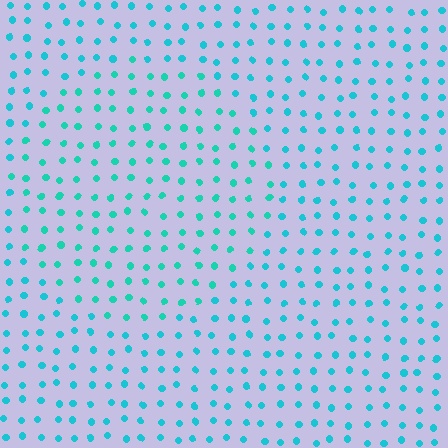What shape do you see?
I see a circle.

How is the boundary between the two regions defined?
The boundary is defined purely by a slight shift in hue (about 17 degrees). Spacing, size, and orientation are identical on both sides.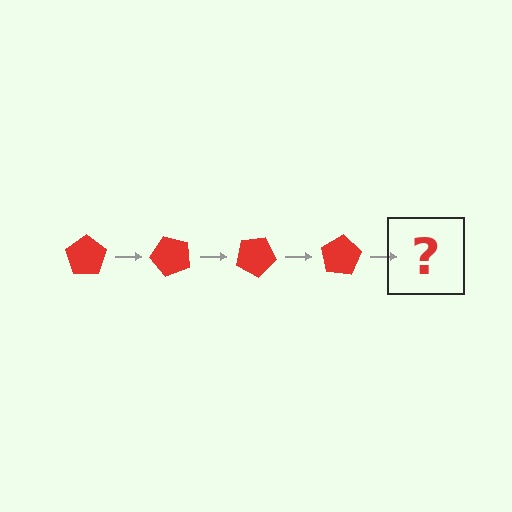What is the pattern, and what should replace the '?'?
The pattern is that the pentagon rotates 50 degrees each step. The '?' should be a red pentagon rotated 200 degrees.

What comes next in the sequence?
The next element should be a red pentagon rotated 200 degrees.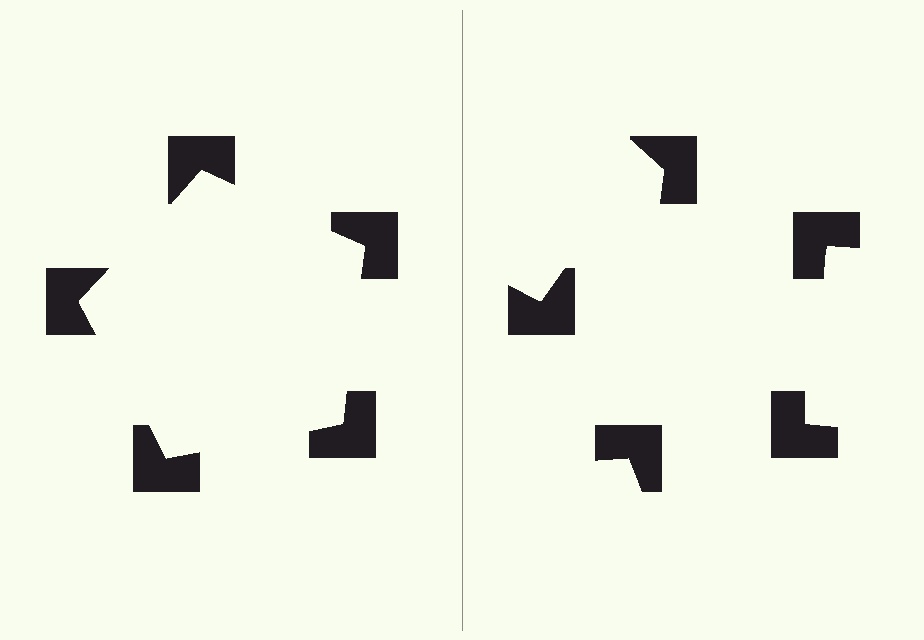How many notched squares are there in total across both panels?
10 — 5 on each side.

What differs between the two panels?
The notched squares are positioned identically on both sides; only the wedge orientations differ. On the left they align to a pentagon; on the right they are misaligned.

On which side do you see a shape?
An illusory pentagon appears on the left side. On the right side the wedge cuts are rotated, so no coherent shape forms.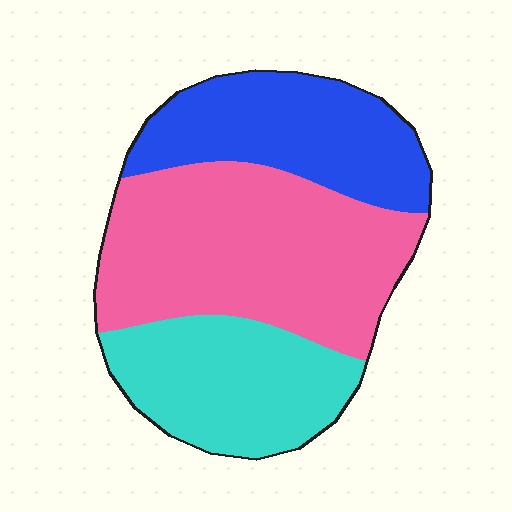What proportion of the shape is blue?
Blue covers roughly 25% of the shape.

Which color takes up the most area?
Pink, at roughly 45%.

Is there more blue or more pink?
Pink.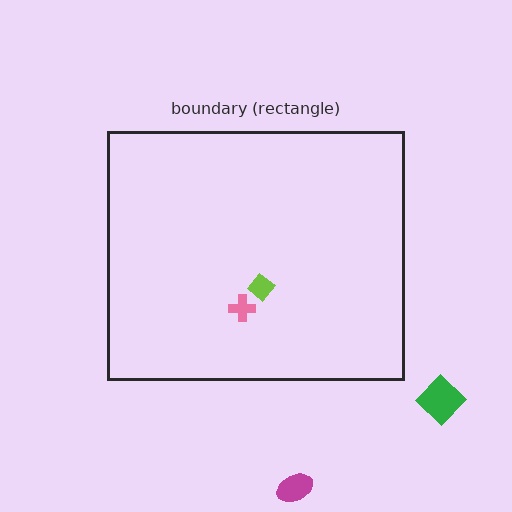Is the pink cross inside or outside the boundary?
Inside.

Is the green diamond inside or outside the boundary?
Outside.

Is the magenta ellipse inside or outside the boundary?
Outside.